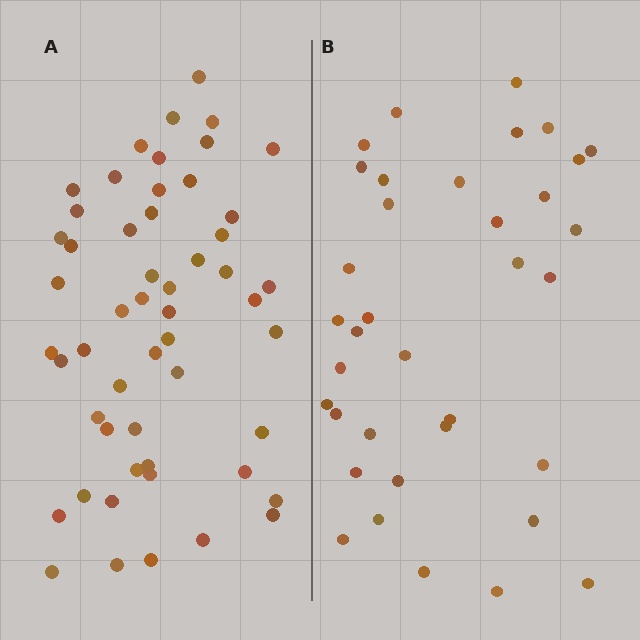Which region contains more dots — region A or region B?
Region A (the left region) has more dots.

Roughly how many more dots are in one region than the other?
Region A has approximately 15 more dots than region B.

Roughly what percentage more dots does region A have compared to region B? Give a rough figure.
About 45% more.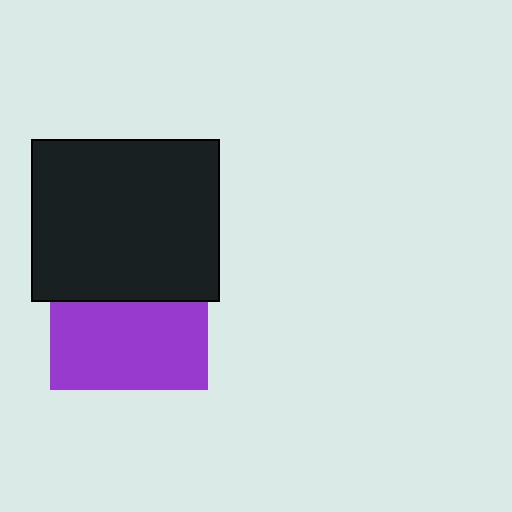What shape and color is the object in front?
The object in front is a black rectangle.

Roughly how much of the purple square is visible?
About half of it is visible (roughly 56%).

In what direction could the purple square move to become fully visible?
The purple square could move down. That would shift it out from behind the black rectangle entirely.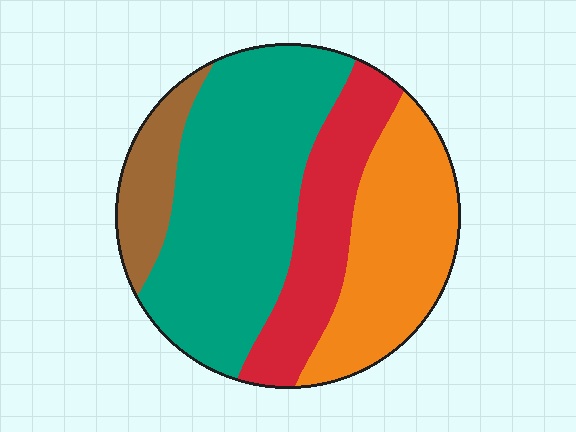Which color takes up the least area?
Brown, at roughly 10%.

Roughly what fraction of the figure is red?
Red takes up about one fifth (1/5) of the figure.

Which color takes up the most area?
Teal, at roughly 45%.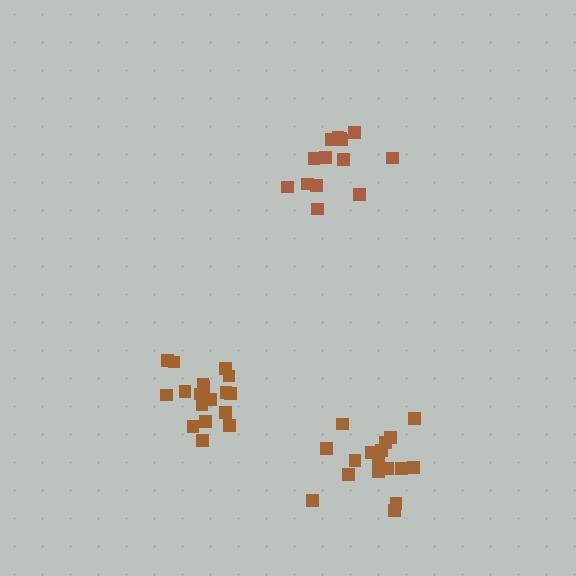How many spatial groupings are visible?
There are 3 spatial groupings.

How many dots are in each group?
Group 1: 17 dots, Group 2: 14 dots, Group 3: 18 dots (49 total).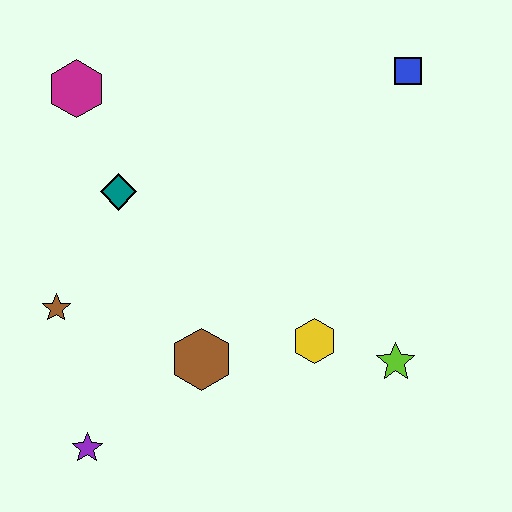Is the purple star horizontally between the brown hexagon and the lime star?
No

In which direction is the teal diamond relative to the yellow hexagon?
The teal diamond is to the left of the yellow hexagon.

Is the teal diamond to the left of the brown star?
No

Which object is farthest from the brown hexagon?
The blue square is farthest from the brown hexagon.